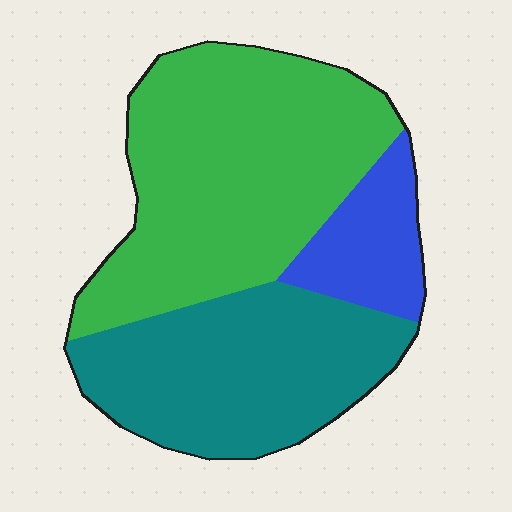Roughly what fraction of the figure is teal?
Teal covers around 35% of the figure.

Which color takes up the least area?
Blue, at roughly 15%.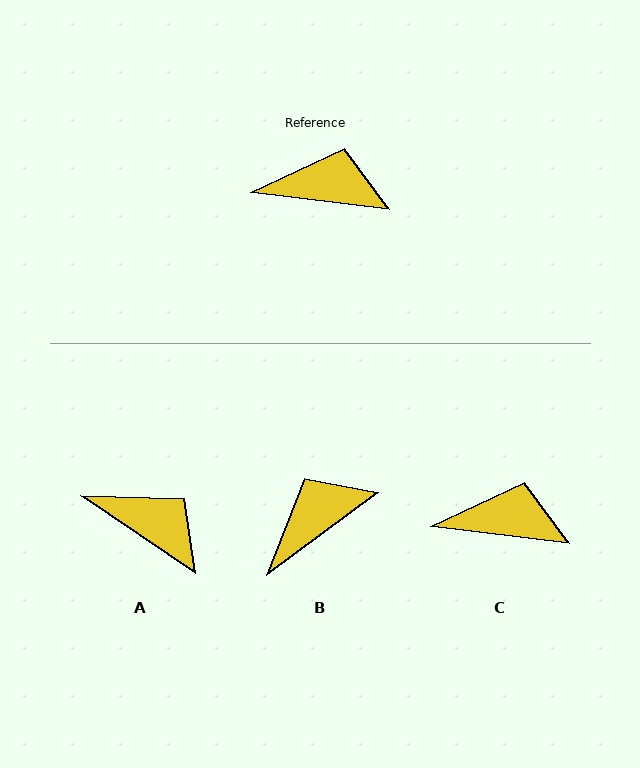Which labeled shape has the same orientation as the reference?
C.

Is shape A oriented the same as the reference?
No, it is off by about 27 degrees.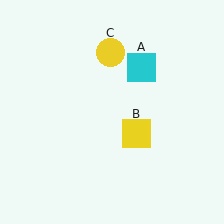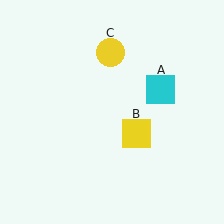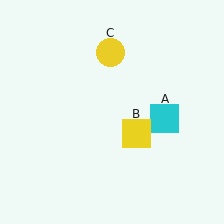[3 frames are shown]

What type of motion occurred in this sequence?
The cyan square (object A) rotated clockwise around the center of the scene.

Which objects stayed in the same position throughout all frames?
Yellow square (object B) and yellow circle (object C) remained stationary.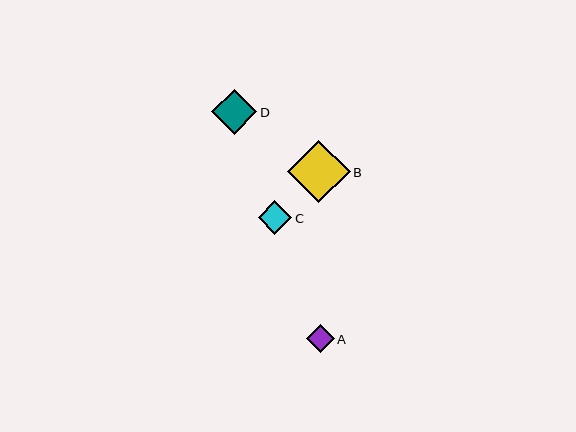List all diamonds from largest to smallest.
From largest to smallest: B, D, C, A.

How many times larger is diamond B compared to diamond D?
Diamond B is approximately 1.4 times the size of diamond D.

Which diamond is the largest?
Diamond B is the largest with a size of approximately 62 pixels.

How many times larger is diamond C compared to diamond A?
Diamond C is approximately 1.2 times the size of diamond A.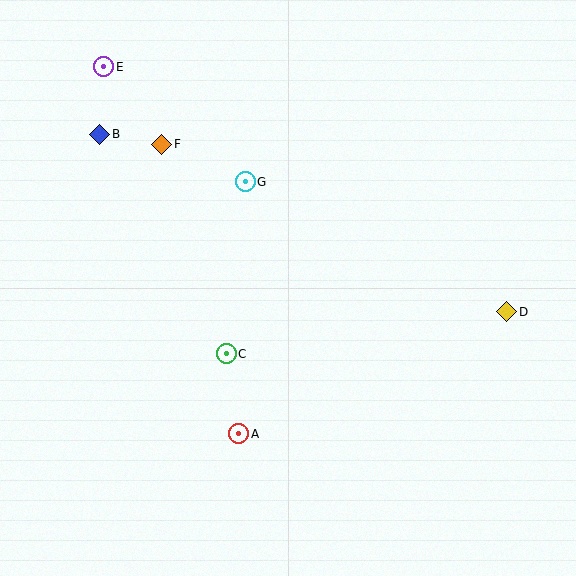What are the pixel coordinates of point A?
Point A is at (239, 434).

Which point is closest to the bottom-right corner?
Point D is closest to the bottom-right corner.